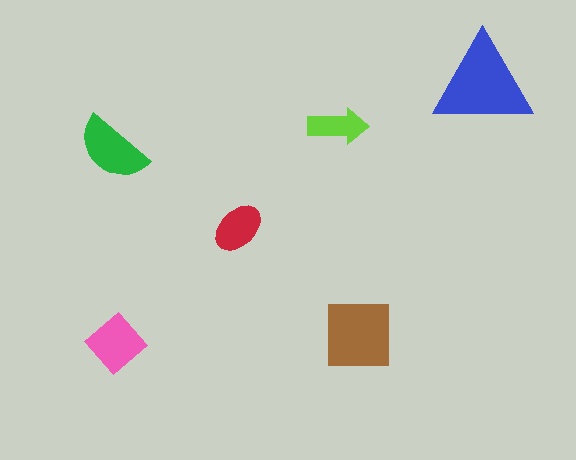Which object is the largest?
The blue triangle.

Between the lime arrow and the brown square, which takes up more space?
The brown square.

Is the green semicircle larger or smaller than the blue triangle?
Smaller.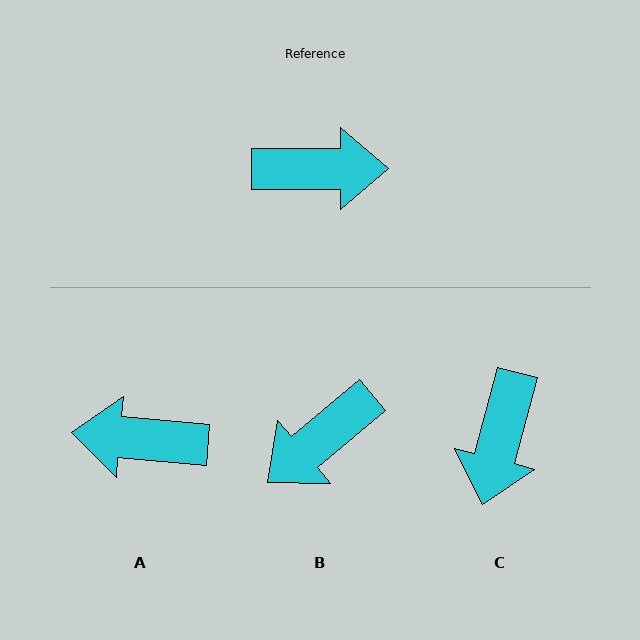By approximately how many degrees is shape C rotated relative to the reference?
Approximately 105 degrees clockwise.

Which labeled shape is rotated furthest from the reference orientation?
A, about 175 degrees away.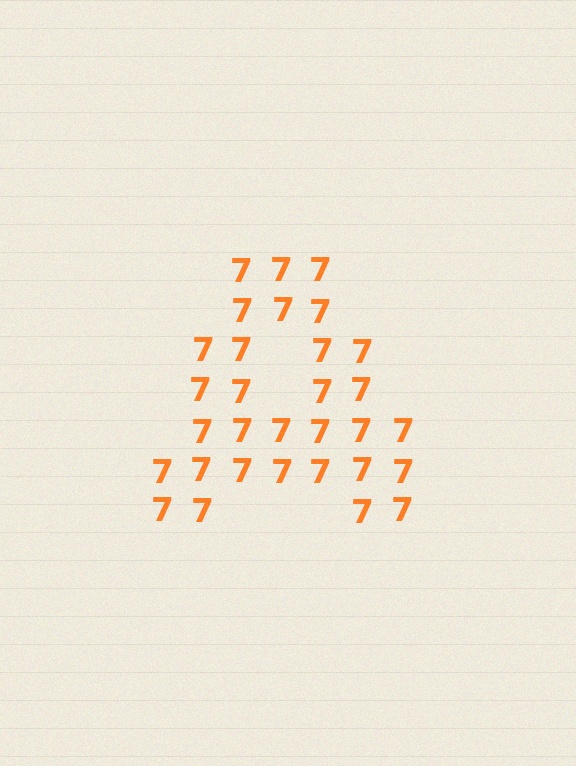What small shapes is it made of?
It is made of small digit 7's.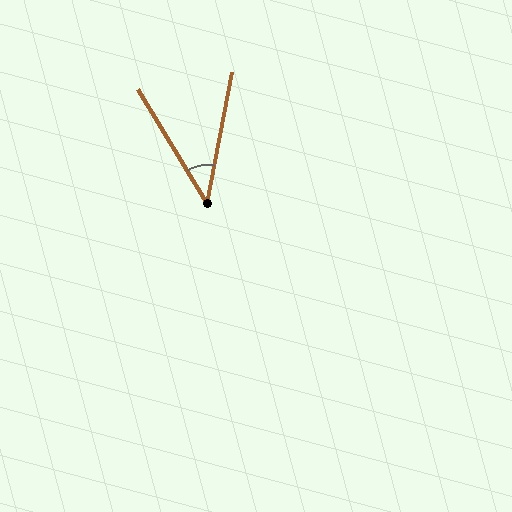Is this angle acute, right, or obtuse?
It is acute.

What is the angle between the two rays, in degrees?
Approximately 42 degrees.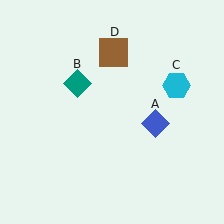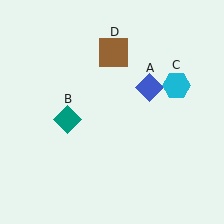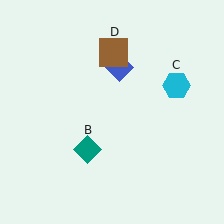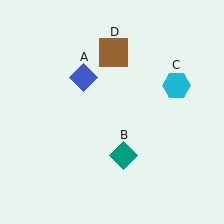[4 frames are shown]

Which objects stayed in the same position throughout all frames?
Cyan hexagon (object C) and brown square (object D) remained stationary.